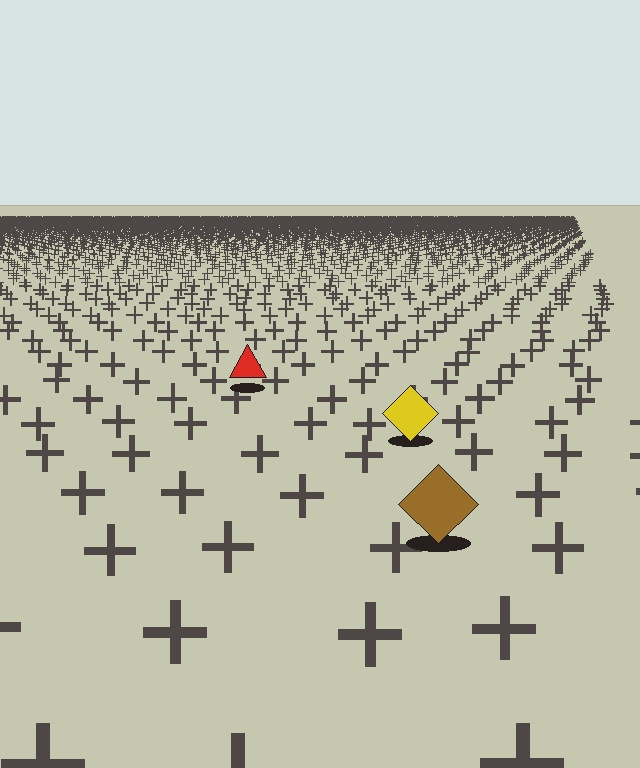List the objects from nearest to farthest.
From nearest to farthest: the brown diamond, the yellow diamond, the red triangle.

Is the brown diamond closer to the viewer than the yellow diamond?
Yes. The brown diamond is closer — you can tell from the texture gradient: the ground texture is coarser near it.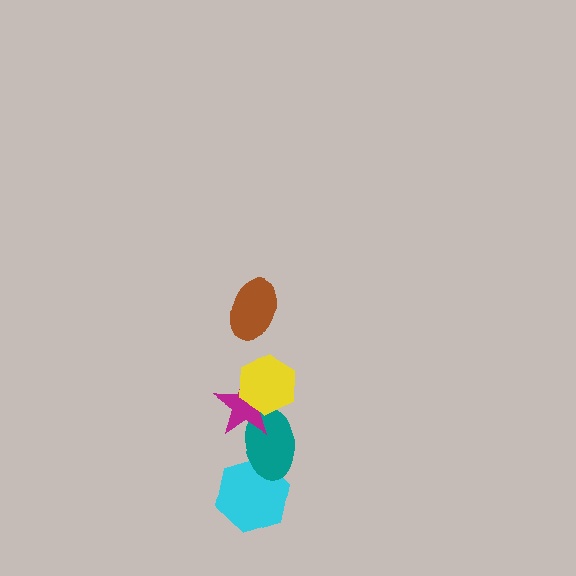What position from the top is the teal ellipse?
The teal ellipse is 4th from the top.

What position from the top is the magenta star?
The magenta star is 3rd from the top.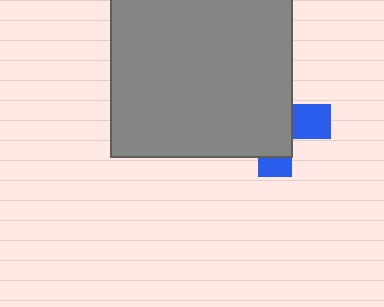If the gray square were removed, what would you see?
You would see the complete blue cross.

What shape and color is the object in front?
The object in front is a gray square.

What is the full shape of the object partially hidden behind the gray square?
The partially hidden object is a blue cross.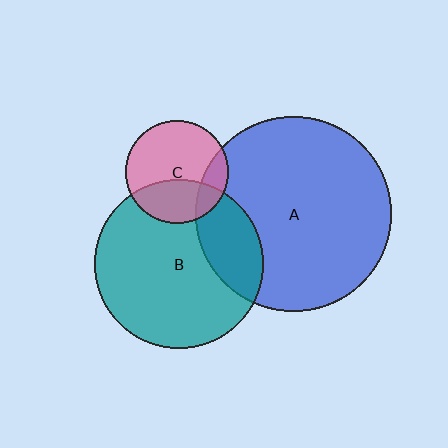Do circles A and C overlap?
Yes.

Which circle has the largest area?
Circle A (blue).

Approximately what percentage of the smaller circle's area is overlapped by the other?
Approximately 15%.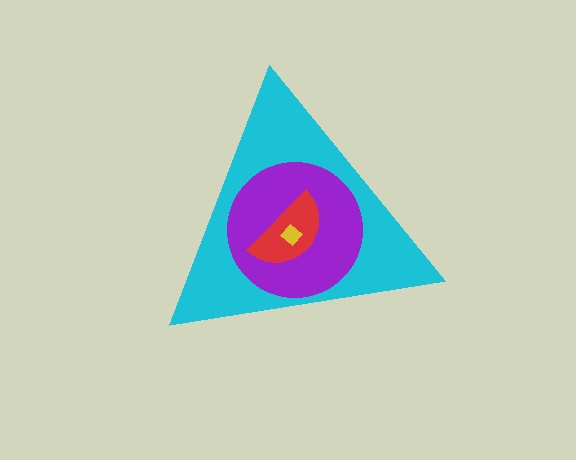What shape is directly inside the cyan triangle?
The purple circle.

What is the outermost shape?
The cyan triangle.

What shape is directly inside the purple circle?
The red semicircle.